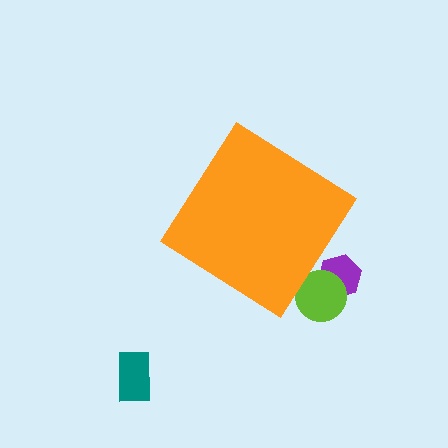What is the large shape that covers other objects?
An orange diamond.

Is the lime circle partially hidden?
Yes, the lime circle is partially hidden behind the orange diamond.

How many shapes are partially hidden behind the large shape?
2 shapes are partially hidden.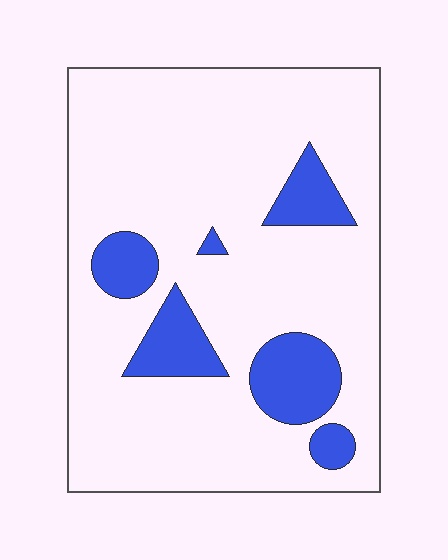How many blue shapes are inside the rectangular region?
6.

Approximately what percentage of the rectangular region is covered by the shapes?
Approximately 15%.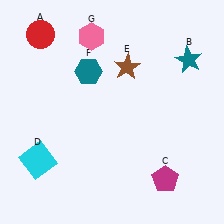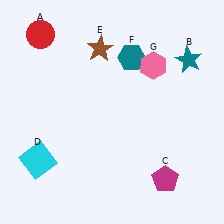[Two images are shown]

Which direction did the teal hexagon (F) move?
The teal hexagon (F) moved right.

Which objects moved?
The objects that moved are: the brown star (E), the teal hexagon (F), the pink hexagon (G).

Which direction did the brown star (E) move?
The brown star (E) moved left.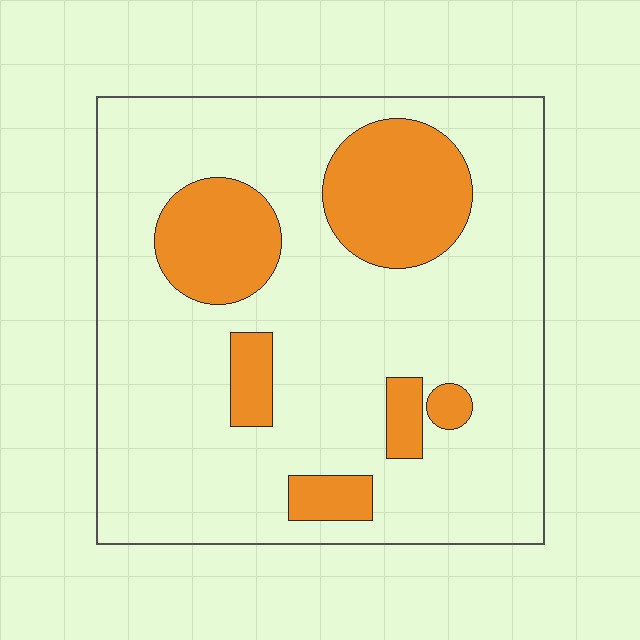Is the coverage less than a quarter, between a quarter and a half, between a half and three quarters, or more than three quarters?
Less than a quarter.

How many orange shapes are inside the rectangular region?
6.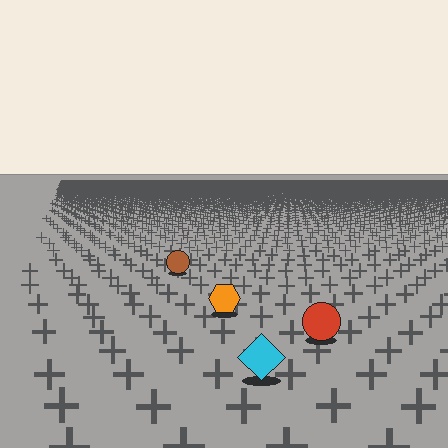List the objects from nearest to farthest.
From nearest to farthest: the cyan diamond, the red circle, the orange hexagon, the brown circle.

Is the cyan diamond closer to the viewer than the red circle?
Yes. The cyan diamond is closer — you can tell from the texture gradient: the ground texture is coarser near it.